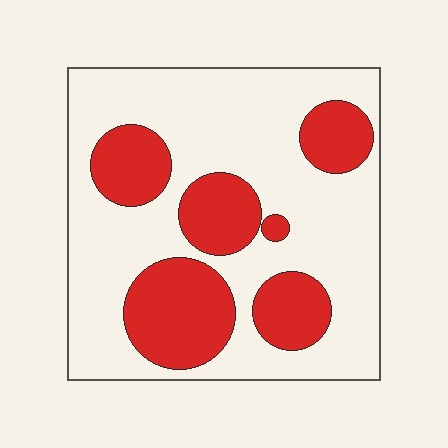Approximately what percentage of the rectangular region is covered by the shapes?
Approximately 30%.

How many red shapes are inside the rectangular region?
6.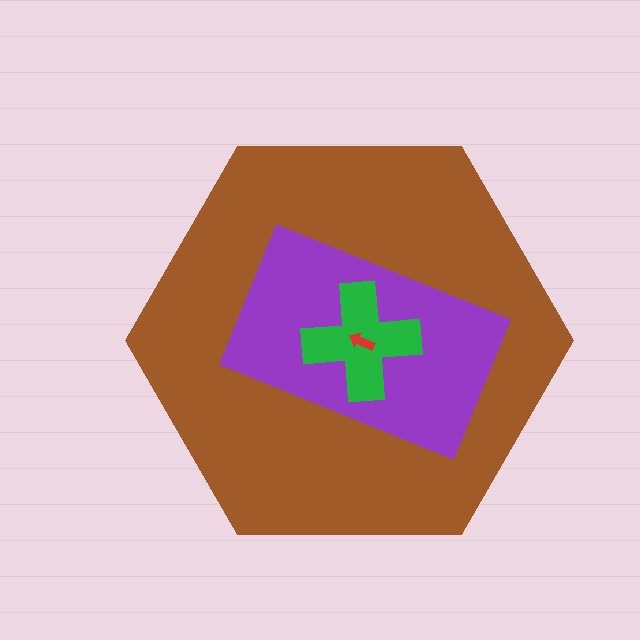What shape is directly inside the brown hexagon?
The purple rectangle.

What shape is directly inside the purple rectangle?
The green cross.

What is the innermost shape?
The red arrow.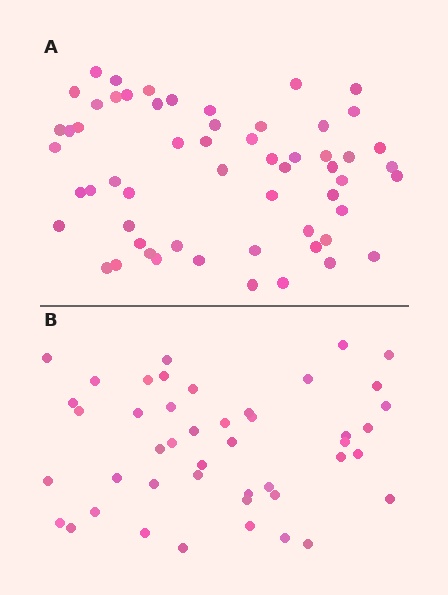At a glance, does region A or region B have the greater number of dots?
Region A (the top region) has more dots.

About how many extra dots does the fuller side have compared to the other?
Region A has approximately 15 more dots than region B.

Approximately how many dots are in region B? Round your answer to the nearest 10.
About 40 dots. (The exact count is 45, which rounds to 40.)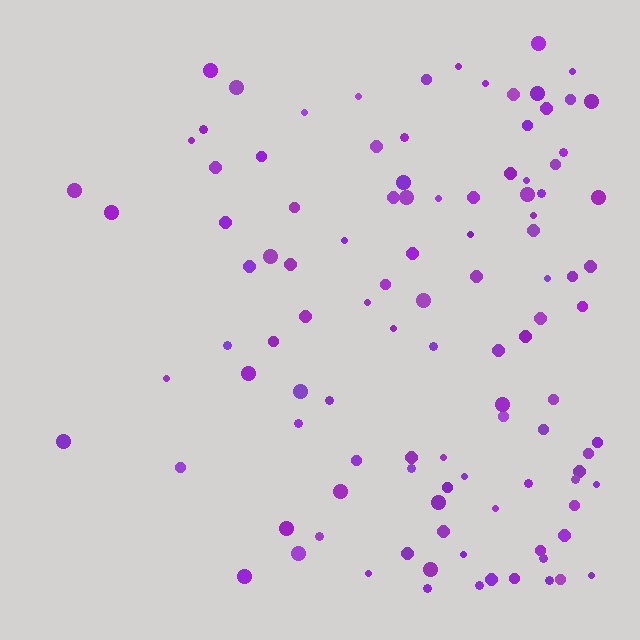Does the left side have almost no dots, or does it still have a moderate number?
Still a moderate number, just noticeably fewer than the right.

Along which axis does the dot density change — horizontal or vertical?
Horizontal.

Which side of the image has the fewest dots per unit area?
The left.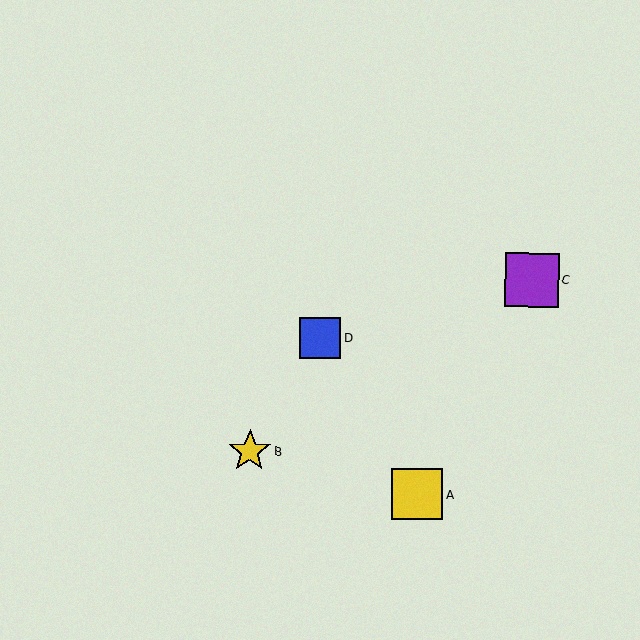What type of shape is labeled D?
Shape D is a blue square.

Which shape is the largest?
The purple square (labeled C) is the largest.